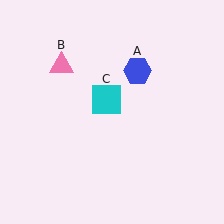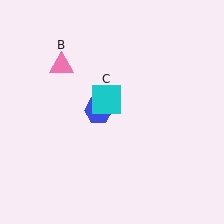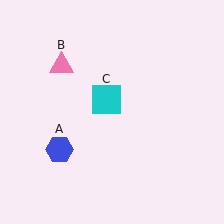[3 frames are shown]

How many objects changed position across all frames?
1 object changed position: blue hexagon (object A).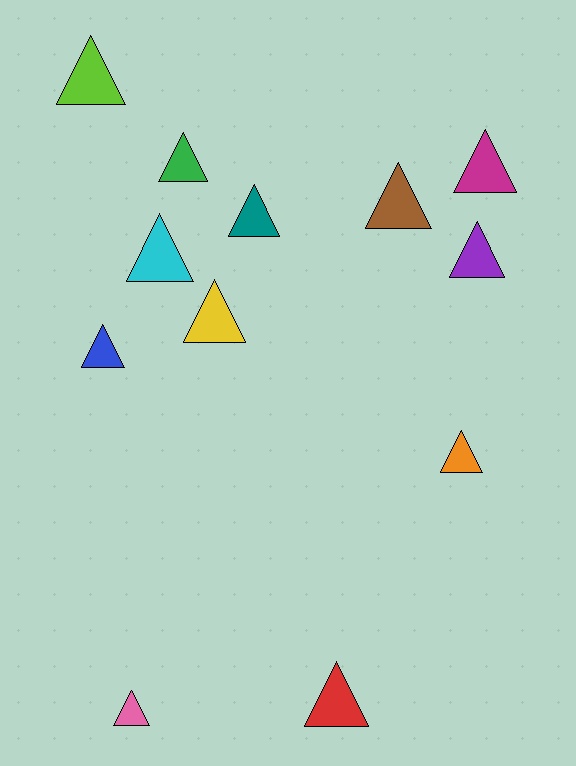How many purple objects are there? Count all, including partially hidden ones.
There is 1 purple object.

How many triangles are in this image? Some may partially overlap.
There are 12 triangles.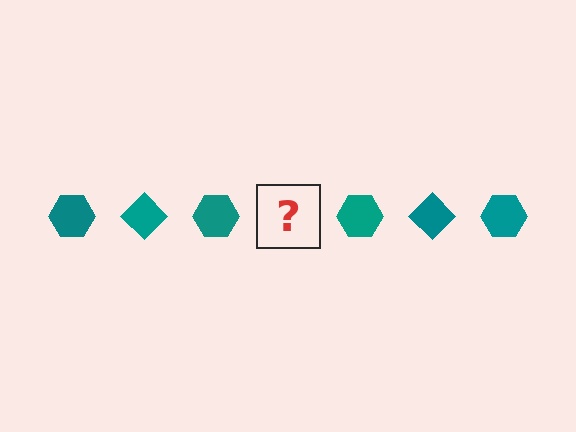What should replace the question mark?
The question mark should be replaced with a teal diamond.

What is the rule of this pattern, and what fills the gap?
The rule is that the pattern cycles through hexagon, diamond shapes in teal. The gap should be filled with a teal diamond.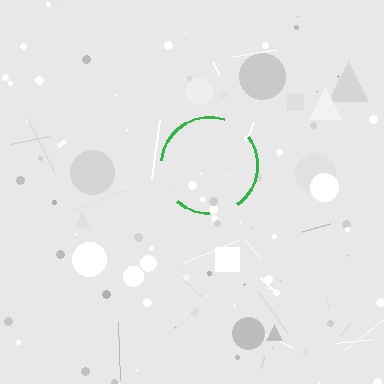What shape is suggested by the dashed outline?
The dashed outline suggests a circle.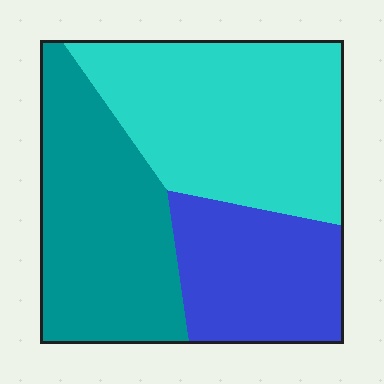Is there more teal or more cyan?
Cyan.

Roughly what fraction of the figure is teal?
Teal covers 35% of the figure.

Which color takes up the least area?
Blue, at roughly 25%.